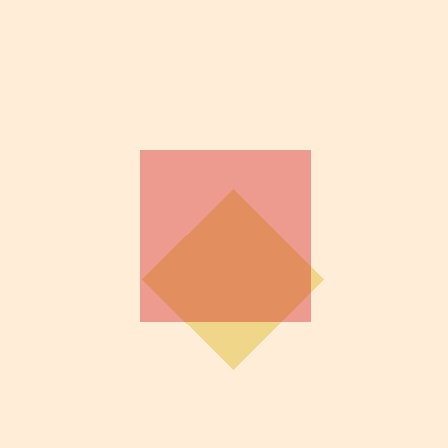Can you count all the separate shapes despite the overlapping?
Yes, there are 2 separate shapes.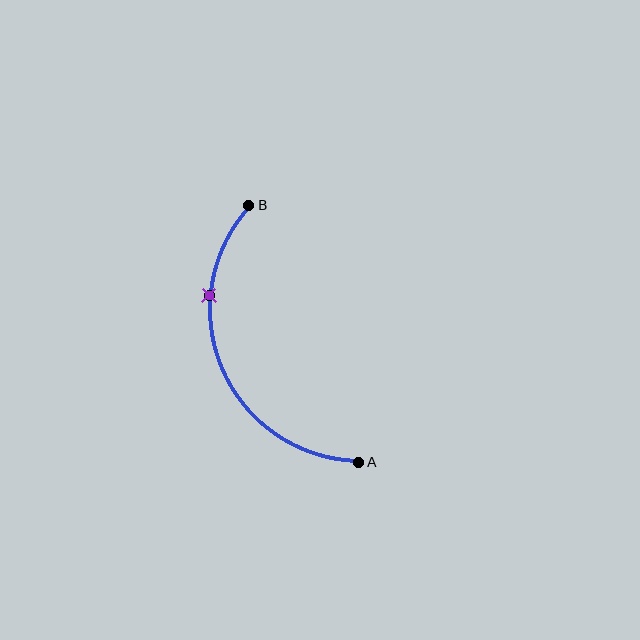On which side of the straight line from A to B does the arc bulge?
The arc bulges to the left of the straight line connecting A and B.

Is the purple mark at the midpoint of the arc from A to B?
No. The purple mark lies on the arc but is closer to endpoint B. The arc midpoint would be at the point on the curve equidistant along the arc from both A and B.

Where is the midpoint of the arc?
The arc midpoint is the point on the curve farthest from the straight line joining A and B. It sits to the left of that line.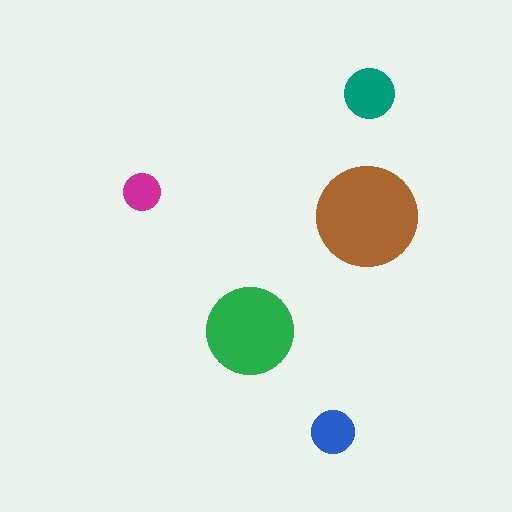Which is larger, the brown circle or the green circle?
The brown one.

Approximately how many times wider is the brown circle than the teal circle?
About 2 times wider.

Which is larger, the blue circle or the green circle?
The green one.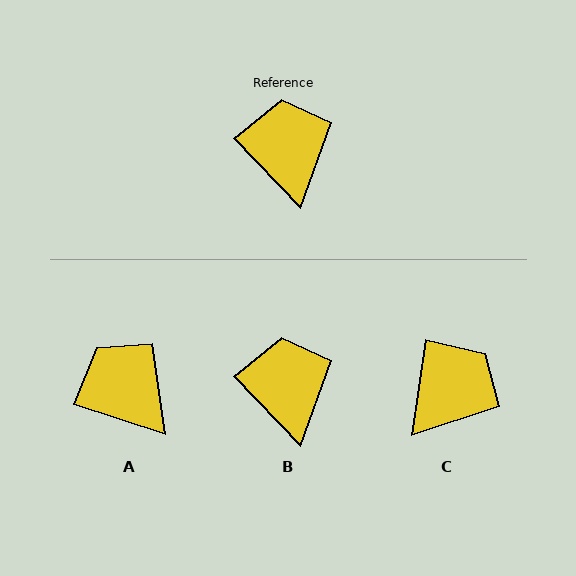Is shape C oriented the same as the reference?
No, it is off by about 52 degrees.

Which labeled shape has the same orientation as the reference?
B.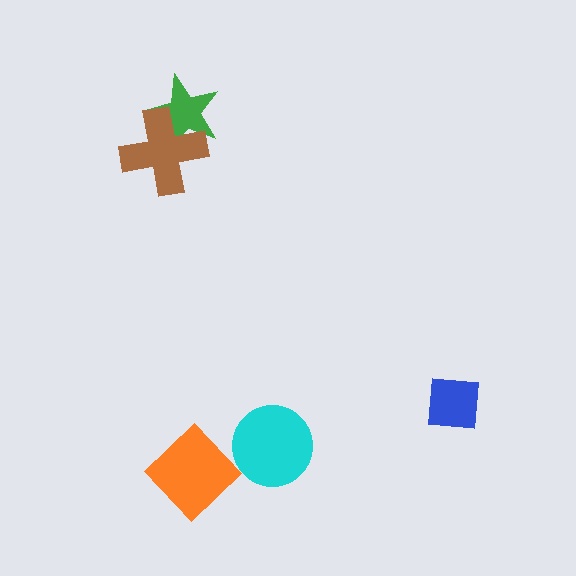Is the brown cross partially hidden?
No, no other shape covers it.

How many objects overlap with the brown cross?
1 object overlaps with the brown cross.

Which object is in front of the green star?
The brown cross is in front of the green star.